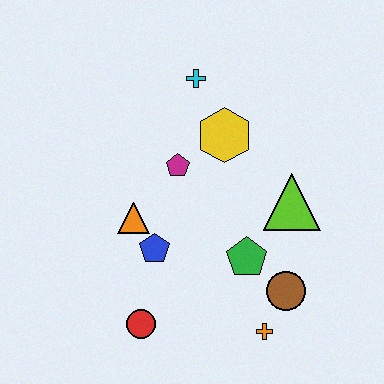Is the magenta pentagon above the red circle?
Yes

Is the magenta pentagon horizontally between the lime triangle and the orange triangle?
Yes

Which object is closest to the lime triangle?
The green pentagon is closest to the lime triangle.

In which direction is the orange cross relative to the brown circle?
The orange cross is below the brown circle.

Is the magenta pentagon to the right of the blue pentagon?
Yes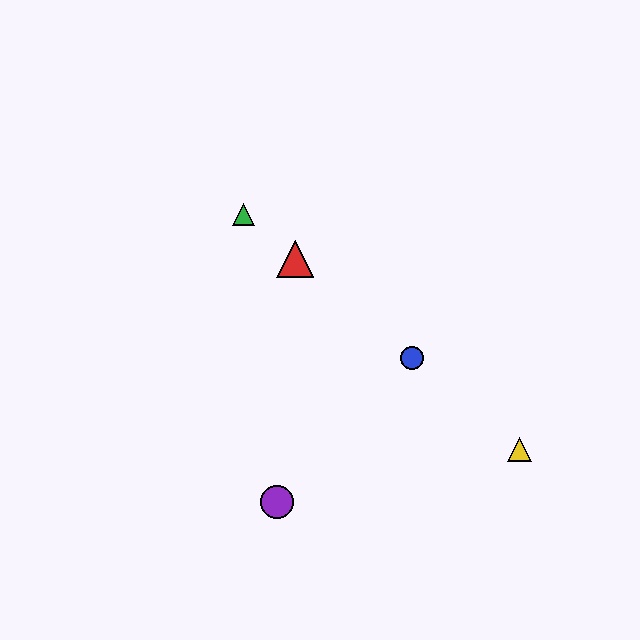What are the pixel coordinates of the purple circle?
The purple circle is at (277, 502).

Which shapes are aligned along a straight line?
The red triangle, the blue circle, the green triangle, the yellow triangle are aligned along a straight line.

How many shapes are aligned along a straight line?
4 shapes (the red triangle, the blue circle, the green triangle, the yellow triangle) are aligned along a straight line.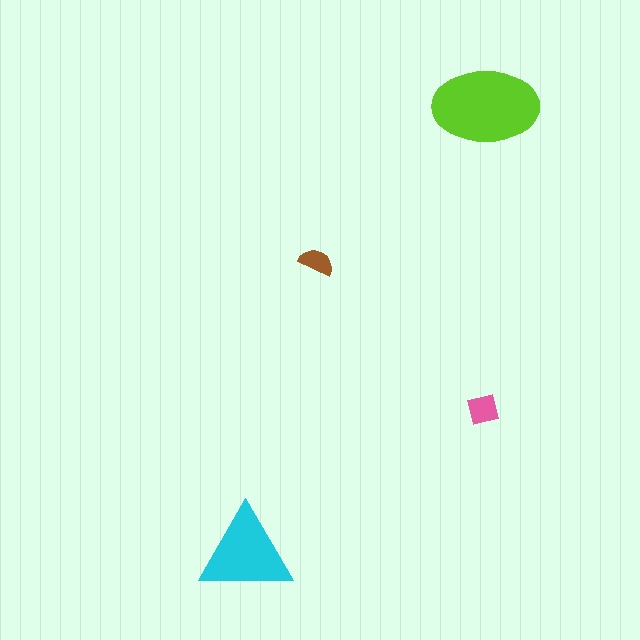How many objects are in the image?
There are 4 objects in the image.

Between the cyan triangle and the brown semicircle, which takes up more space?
The cyan triangle.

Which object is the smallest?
The brown semicircle.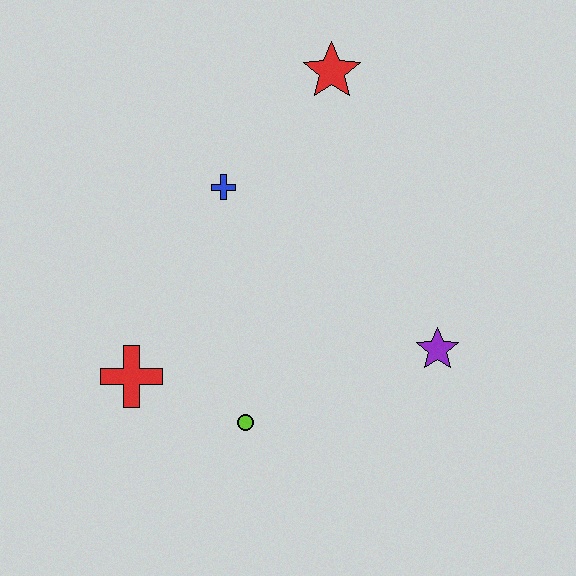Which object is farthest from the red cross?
The red star is farthest from the red cross.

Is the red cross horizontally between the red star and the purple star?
No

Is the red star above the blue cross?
Yes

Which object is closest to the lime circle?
The red cross is closest to the lime circle.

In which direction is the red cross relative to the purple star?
The red cross is to the left of the purple star.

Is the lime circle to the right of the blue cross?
Yes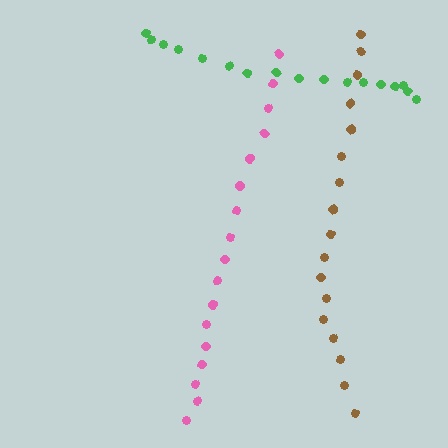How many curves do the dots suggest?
There are 3 distinct paths.